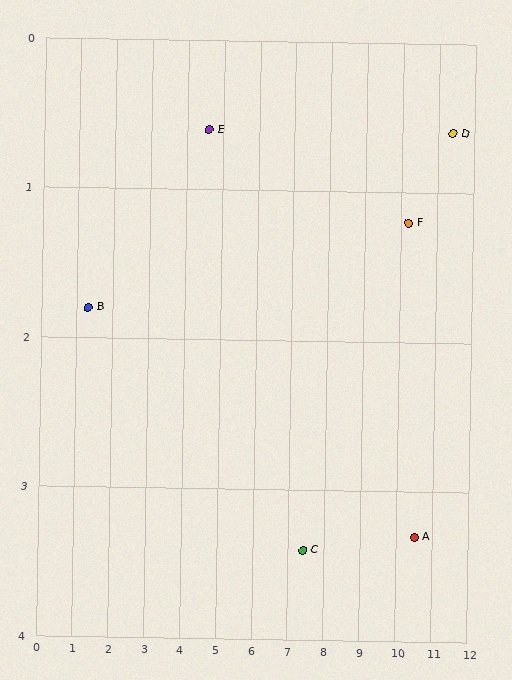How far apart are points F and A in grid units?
Points F and A are about 2.1 grid units apart.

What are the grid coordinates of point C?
Point C is at approximately (7.4, 3.4).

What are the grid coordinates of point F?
Point F is at approximately (10.2, 1.2).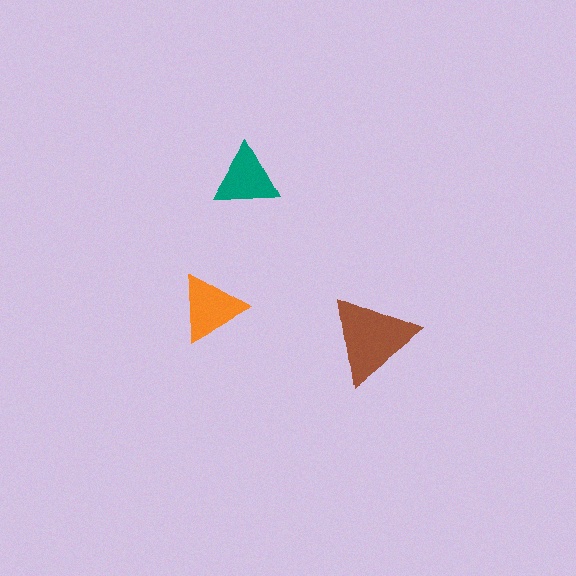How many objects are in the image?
There are 3 objects in the image.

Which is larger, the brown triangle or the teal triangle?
The brown one.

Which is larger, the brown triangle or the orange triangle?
The brown one.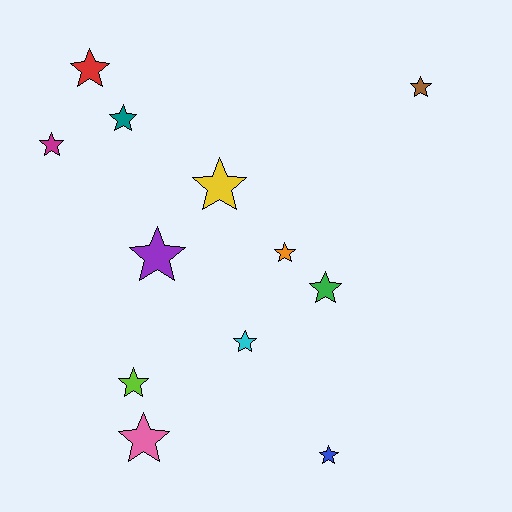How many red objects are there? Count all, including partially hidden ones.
There is 1 red object.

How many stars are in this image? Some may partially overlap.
There are 12 stars.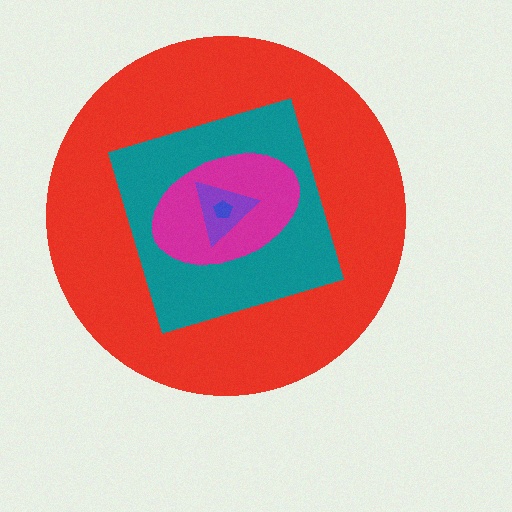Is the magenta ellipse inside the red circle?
Yes.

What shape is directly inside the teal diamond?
The magenta ellipse.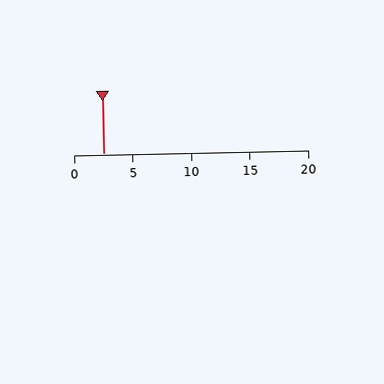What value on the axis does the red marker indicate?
The marker indicates approximately 2.5.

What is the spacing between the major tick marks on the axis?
The major ticks are spaced 5 apart.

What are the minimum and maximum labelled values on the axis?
The axis runs from 0 to 20.